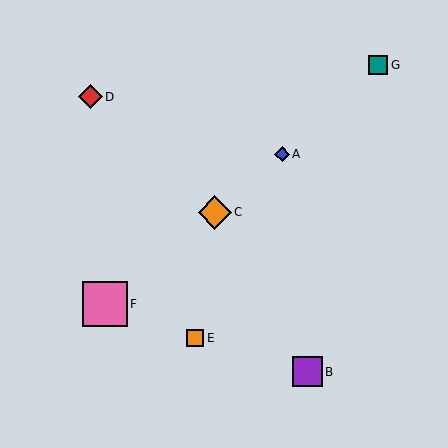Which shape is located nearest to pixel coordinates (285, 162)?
The blue diamond (labeled A) at (282, 154) is nearest to that location.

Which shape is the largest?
The pink square (labeled F) is the largest.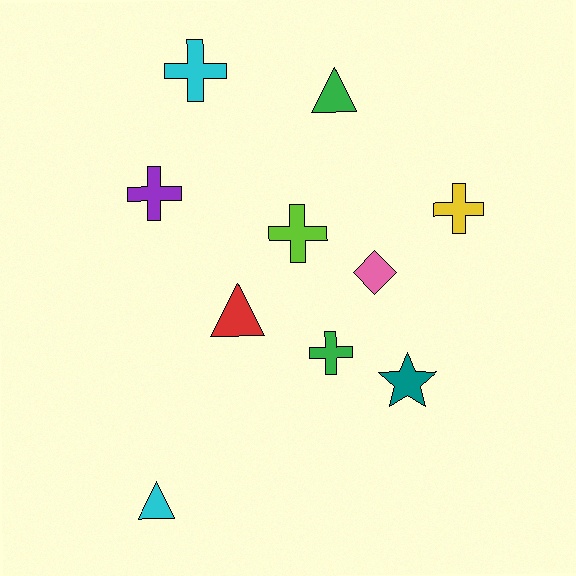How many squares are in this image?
There are no squares.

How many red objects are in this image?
There is 1 red object.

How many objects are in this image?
There are 10 objects.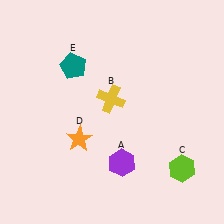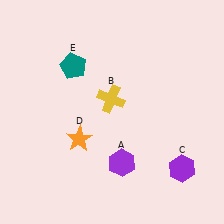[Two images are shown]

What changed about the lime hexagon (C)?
In Image 1, C is lime. In Image 2, it changed to purple.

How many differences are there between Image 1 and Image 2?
There is 1 difference between the two images.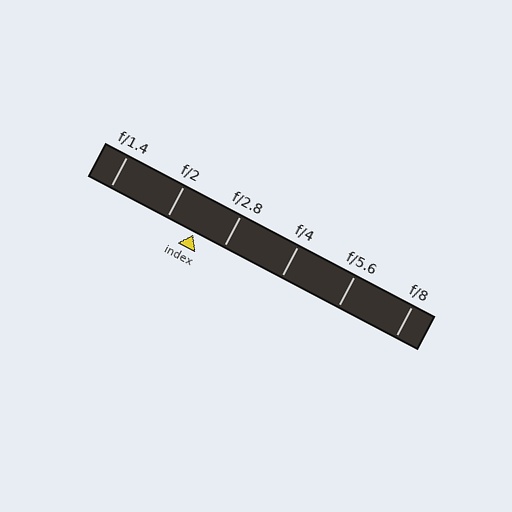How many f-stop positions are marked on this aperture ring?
There are 6 f-stop positions marked.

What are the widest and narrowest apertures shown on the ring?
The widest aperture shown is f/1.4 and the narrowest is f/8.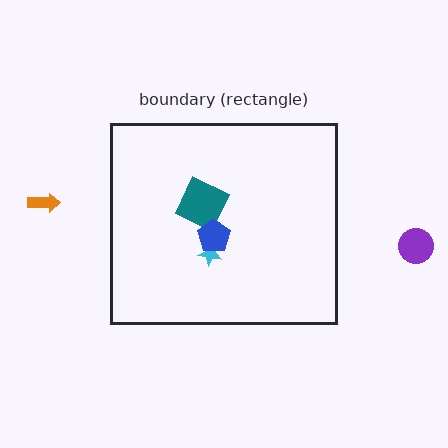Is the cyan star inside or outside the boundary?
Inside.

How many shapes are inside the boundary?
3 inside, 2 outside.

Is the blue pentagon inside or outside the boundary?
Inside.